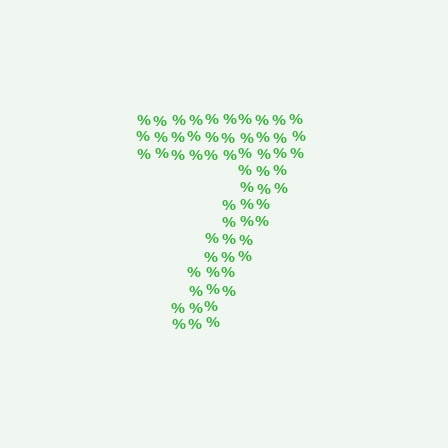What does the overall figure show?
The overall figure shows the digit 7.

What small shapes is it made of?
It is made of small percent signs.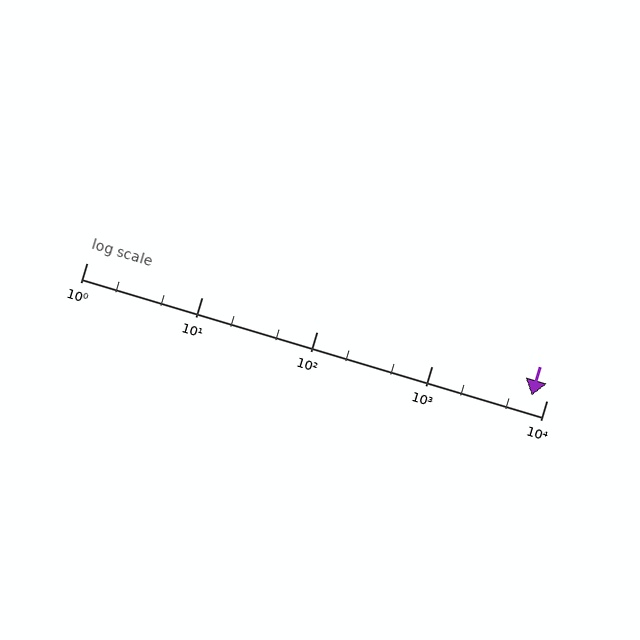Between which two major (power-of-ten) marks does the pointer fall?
The pointer is between 1000 and 10000.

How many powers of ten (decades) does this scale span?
The scale spans 4 decades, from 1 to 10000.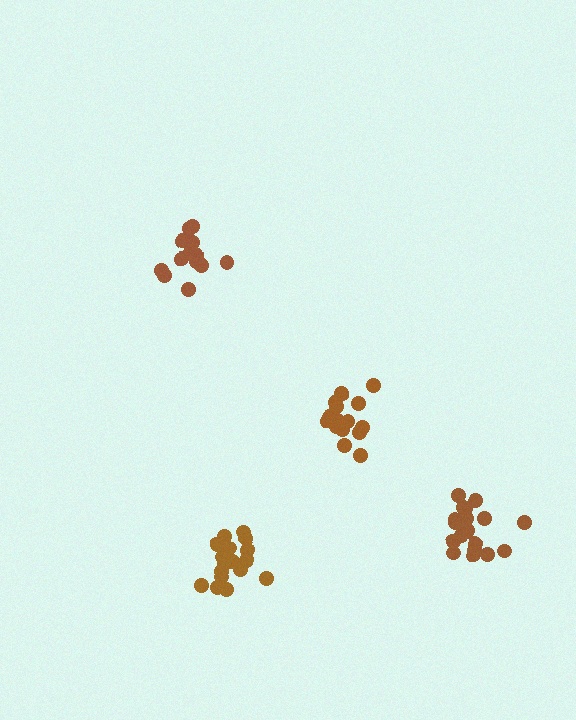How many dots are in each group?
Group 1: 15 dots, Group 2: 19 dots, Group 3: 17 dots, Group 4: 16 dots (67 total).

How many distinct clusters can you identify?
There are 4 distinct clusters.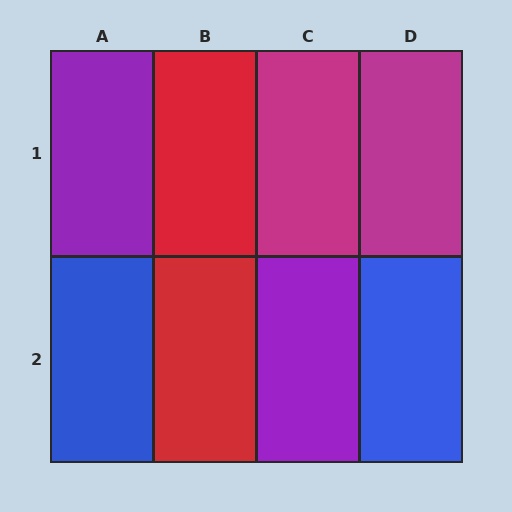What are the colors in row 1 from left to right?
Purple, red, magenta, magenta.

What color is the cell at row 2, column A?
Blue.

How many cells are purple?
2 cells are purple.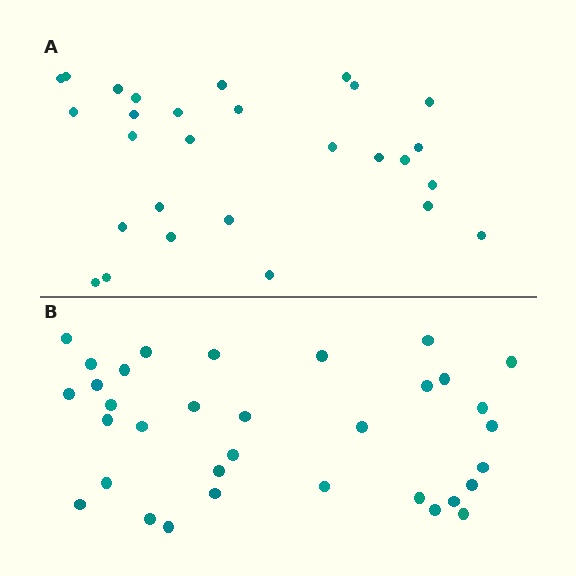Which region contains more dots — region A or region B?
Region B (the bottom region) has more dots.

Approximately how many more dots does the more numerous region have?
Region B has about 6 more dots than region A.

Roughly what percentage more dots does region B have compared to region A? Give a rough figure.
About 20% more.